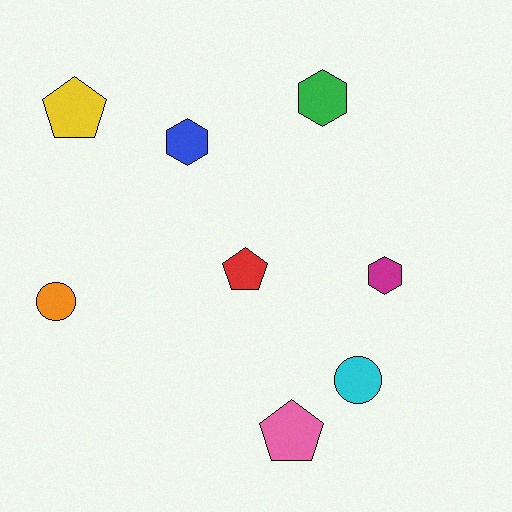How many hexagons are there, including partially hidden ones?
There are 3 hexagons.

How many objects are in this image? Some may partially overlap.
There are 8 objects.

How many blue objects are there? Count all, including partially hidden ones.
There is 1 blue object.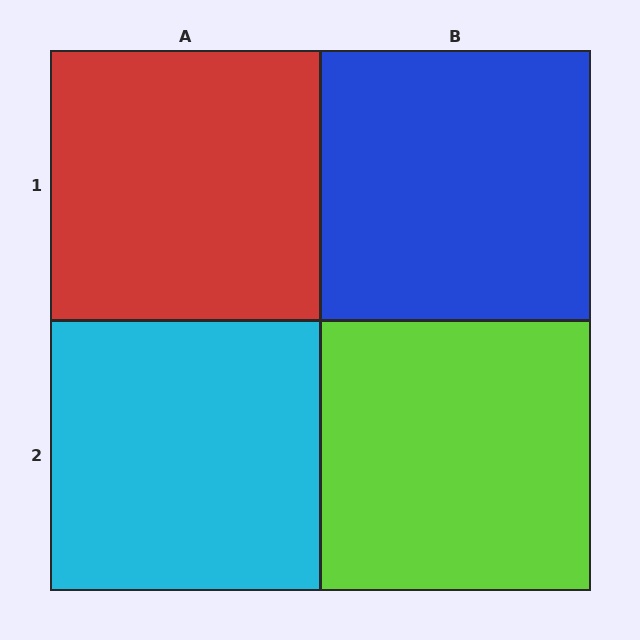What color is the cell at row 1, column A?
Red.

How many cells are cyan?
1 cell is cyan.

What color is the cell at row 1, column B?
Blue.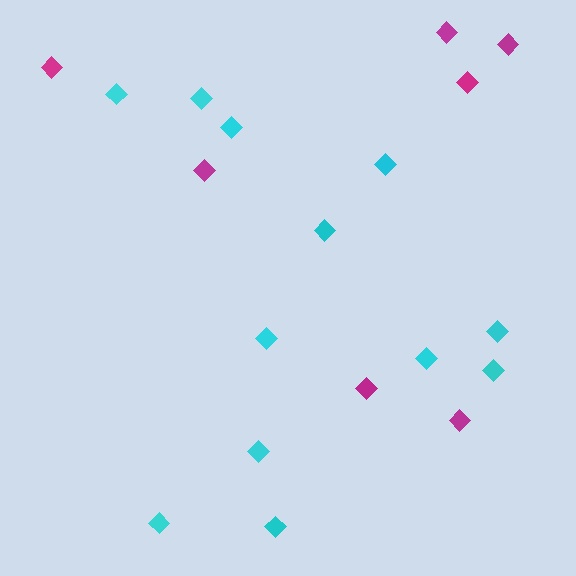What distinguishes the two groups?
There are 2 groups: one group of magenta diamonds (7) and one group of cyan diamonds (12).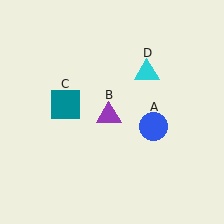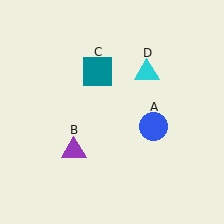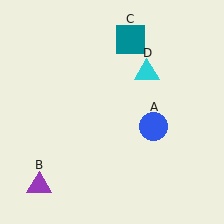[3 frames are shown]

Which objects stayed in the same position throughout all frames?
Blue circle (object A) and cyan triangle (object D) remained stationary.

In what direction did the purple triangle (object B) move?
The purple triangle (object B) moved down and to the left.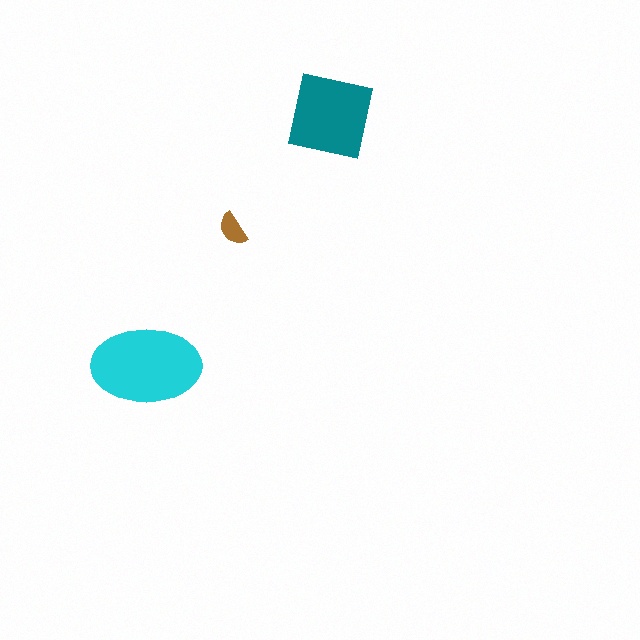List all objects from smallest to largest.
The brown semicircle, the teal square, the cyan ellipse.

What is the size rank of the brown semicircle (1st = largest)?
3rd.